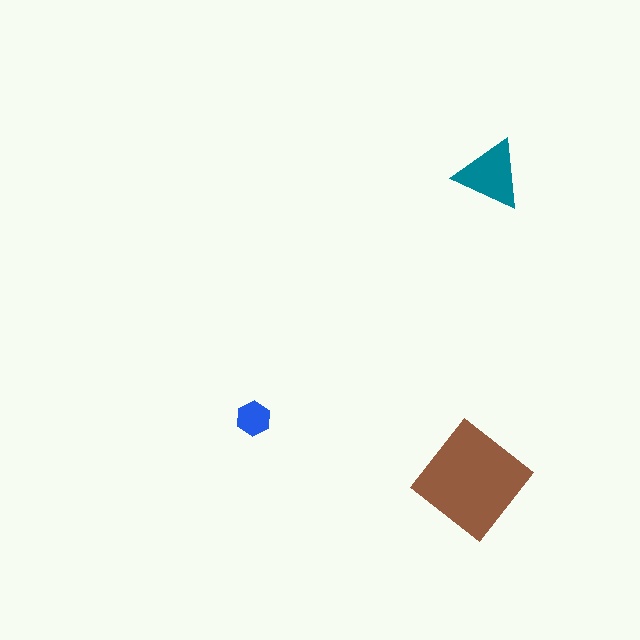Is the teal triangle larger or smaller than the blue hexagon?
Larger.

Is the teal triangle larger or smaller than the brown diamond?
Smaller.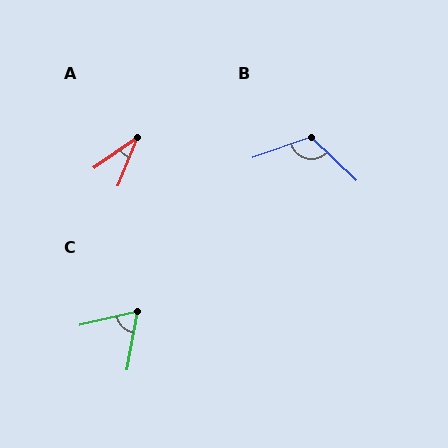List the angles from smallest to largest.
A (33°), C (66°), B (118°).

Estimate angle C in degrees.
Approximately 66 degrees.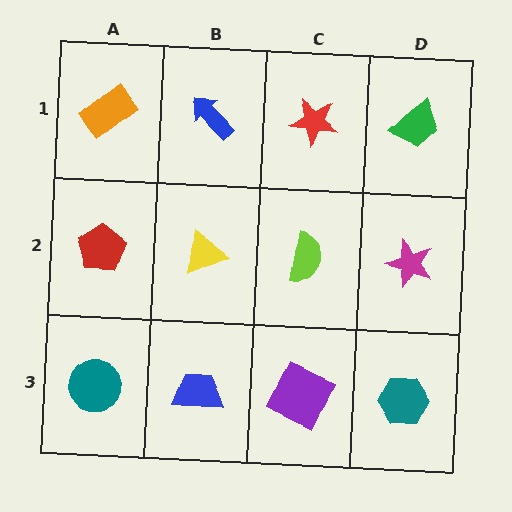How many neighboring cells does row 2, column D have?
3.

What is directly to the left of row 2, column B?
A red pentagon.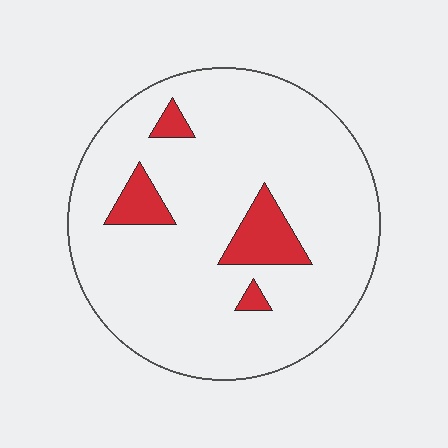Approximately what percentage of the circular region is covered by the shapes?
Approximately 10%.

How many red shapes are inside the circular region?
4.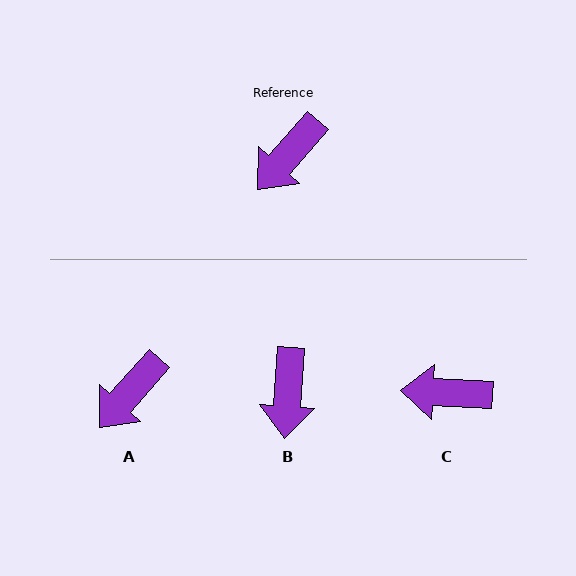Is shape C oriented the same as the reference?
No, it is off by about 51 degrees.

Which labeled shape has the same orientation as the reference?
A.